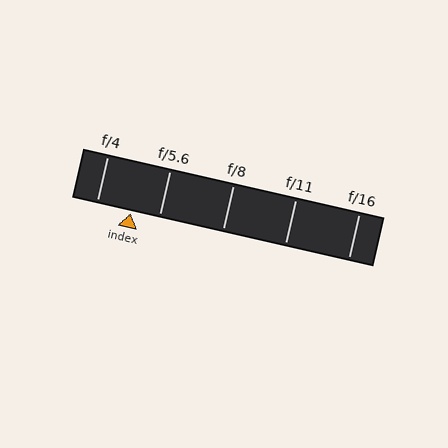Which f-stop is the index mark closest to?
The index mark is closest to f/5.6.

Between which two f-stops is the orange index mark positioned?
The index mark is between f/4 and f/5.6.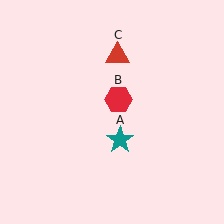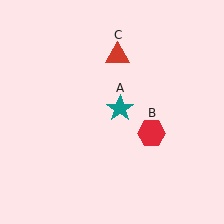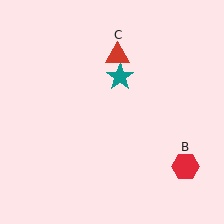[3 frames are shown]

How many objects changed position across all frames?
2 objects changed position: teal star (object A), red hexagon (object B).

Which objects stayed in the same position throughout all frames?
Red triangle (object C) remained stationary.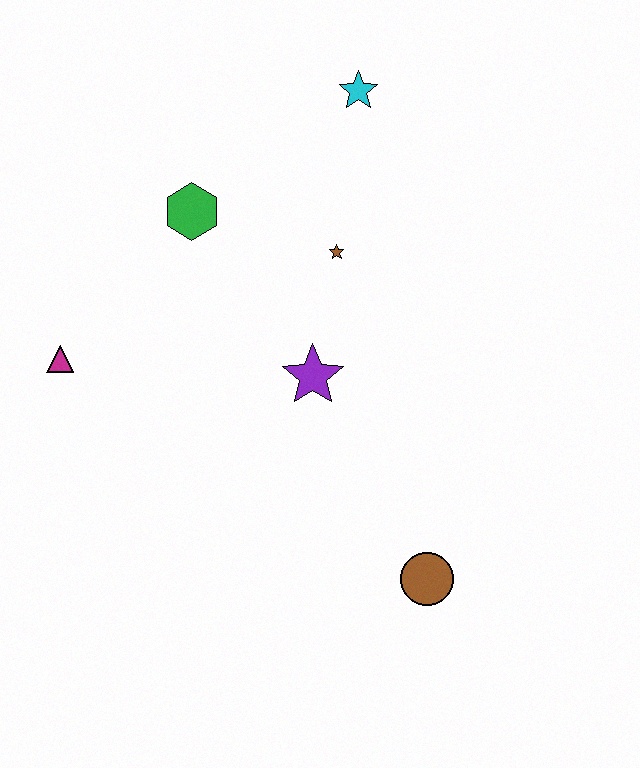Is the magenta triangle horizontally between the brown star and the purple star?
No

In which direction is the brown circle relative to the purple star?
The brown circle is below the purple star.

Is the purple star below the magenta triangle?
Yes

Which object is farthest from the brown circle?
The cyan star is farthest from the brown circle.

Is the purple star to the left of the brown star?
Yes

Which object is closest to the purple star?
The brown star is closest to the purple star.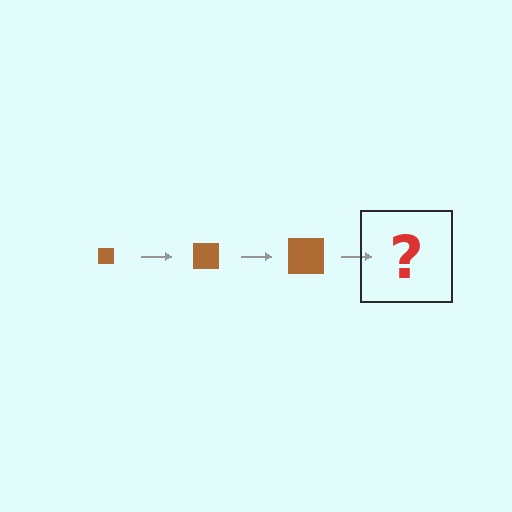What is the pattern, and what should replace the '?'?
The pattern is that the square gets progressively larger each step. The '?' should be a brown square, larger than the previous one.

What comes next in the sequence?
The next element should be a brown square, larger than the previous one.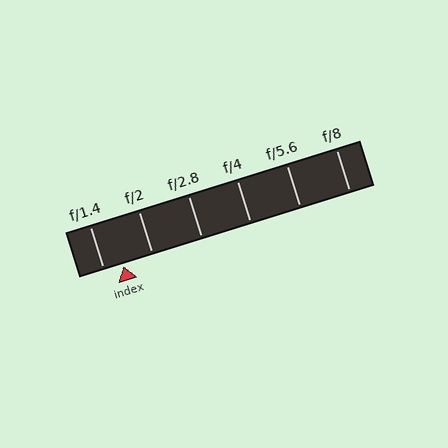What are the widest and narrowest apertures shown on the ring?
The widest aperture shown is f/1.4 and the narrowest is f/8.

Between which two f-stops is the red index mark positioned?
The index mark is between f/1.4 and f/2.